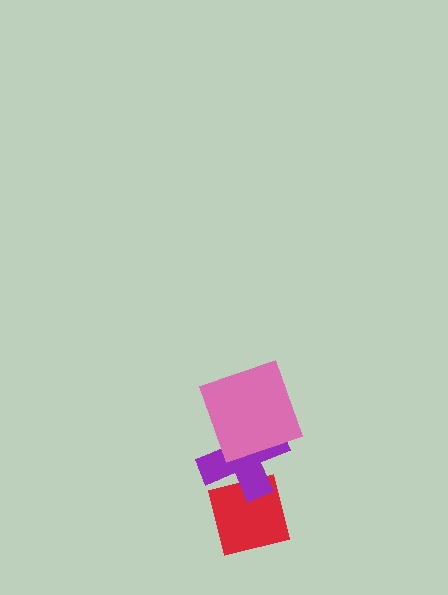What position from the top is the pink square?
The pink square is 1st from the top.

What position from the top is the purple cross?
The purple cross is 2nd from the top.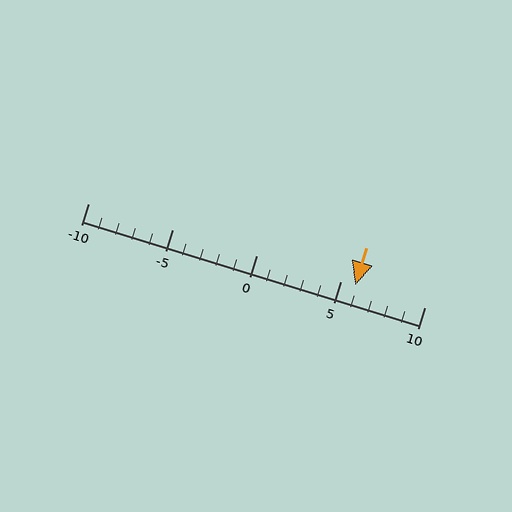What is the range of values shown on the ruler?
The ruler shows values from -10 to 10.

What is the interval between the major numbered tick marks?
The major tick marks are spaced 5 units apart.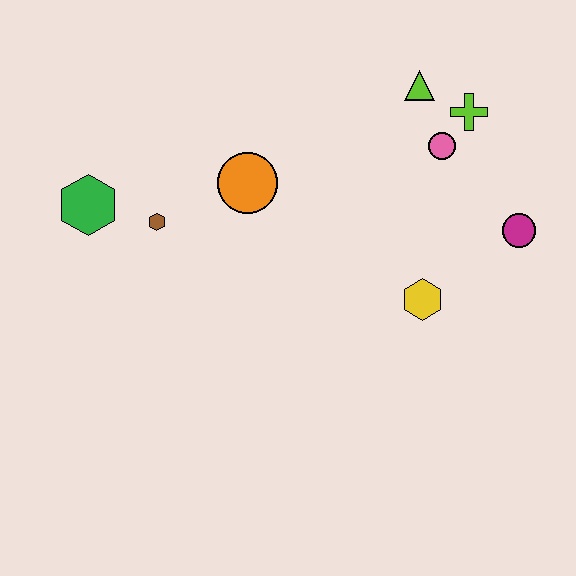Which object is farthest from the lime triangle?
The green hexagon is farthest from the lime triangle.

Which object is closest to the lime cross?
The pink circle is closest to the lime cross.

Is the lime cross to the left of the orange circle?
No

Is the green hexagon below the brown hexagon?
No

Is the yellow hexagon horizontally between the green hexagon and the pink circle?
Yes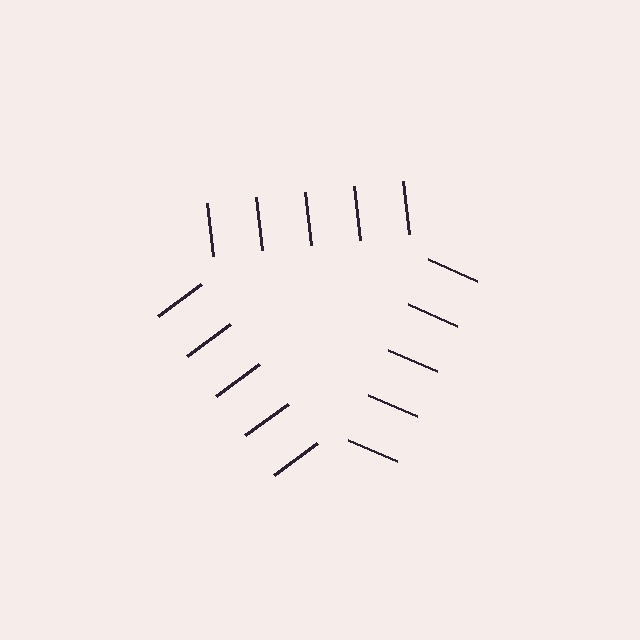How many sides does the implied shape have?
3 sides — the line-ends trace a triangle.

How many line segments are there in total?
15 — 5 along each of the 3 edges.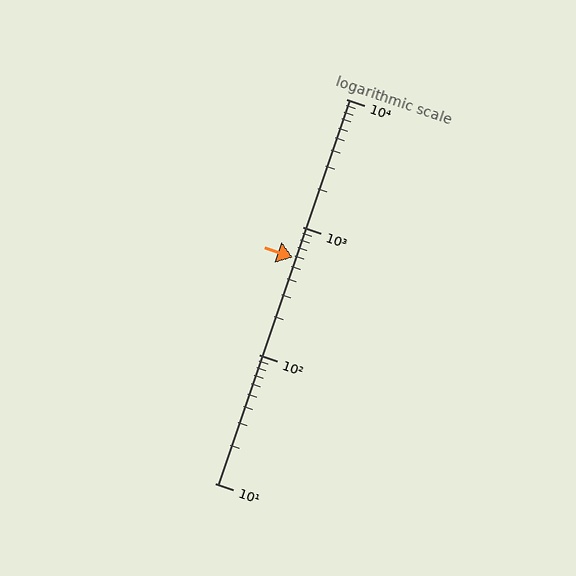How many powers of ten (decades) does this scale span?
The scale spans 3 decades, from 10 to 10000.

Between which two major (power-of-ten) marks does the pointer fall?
The pointer is between 100 and 1000.